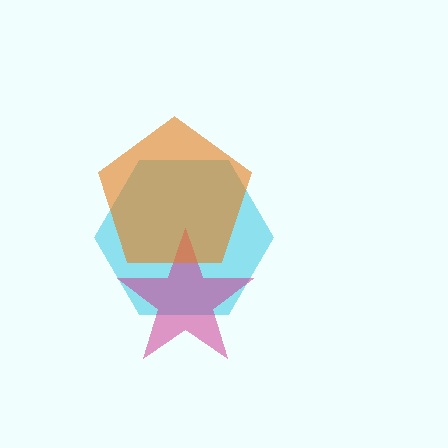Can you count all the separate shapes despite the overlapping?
Yes, there are 3 separate shapes.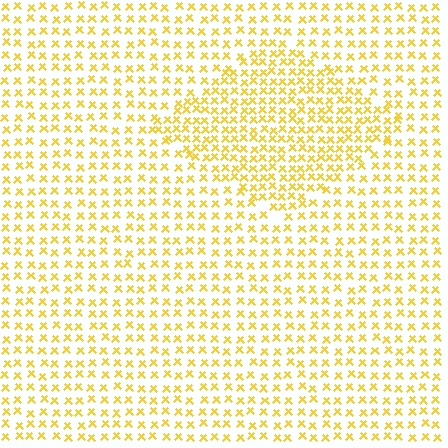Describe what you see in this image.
The image contains small yellow elements arranged at two different densities. A diamond-shaped region is visible where the elements are more densely packed than the surrounding area.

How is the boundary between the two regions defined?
The boundary is defined by a change in element density (approximately 1.7x ratio). All elements are the same color, size, and shape.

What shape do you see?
I see a diamond.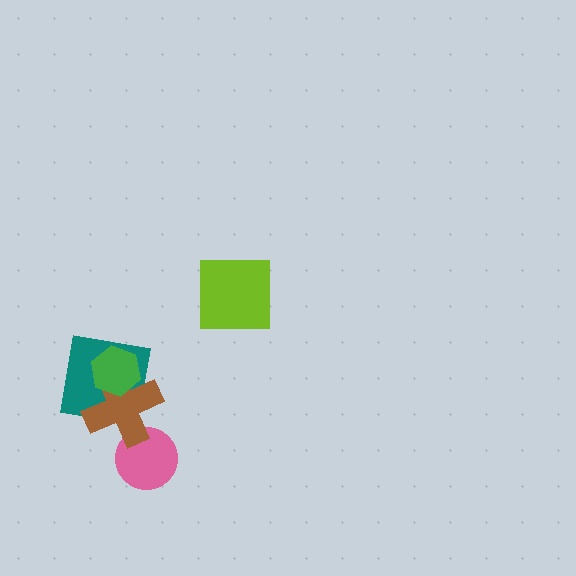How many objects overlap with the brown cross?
3 objects overlap with the brown cross.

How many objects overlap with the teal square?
2 objects overlap with the teal square.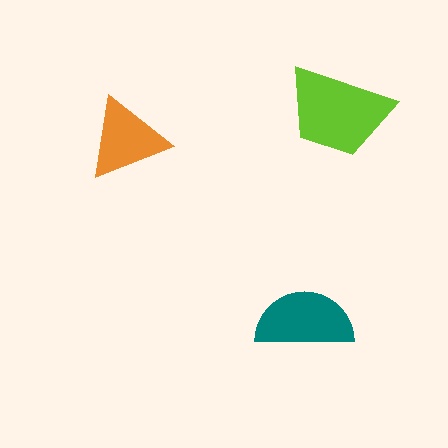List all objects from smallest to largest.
The orange triangle, the teal semicircle, the lime trapezoid.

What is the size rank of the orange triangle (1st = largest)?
3rd.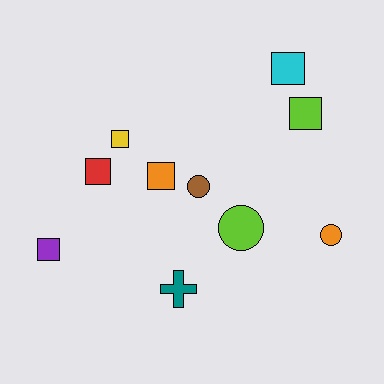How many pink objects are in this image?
There are no pink objects.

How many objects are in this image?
There are 10 objects.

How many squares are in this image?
There are 6 squares.